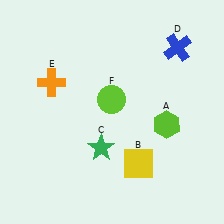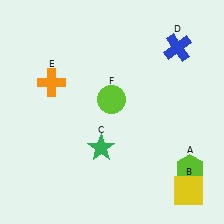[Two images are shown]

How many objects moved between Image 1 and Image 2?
2 objects moved between the two images.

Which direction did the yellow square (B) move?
The yellow square (B) moved right.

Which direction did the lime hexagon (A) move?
The lime hexagon (A) moved down.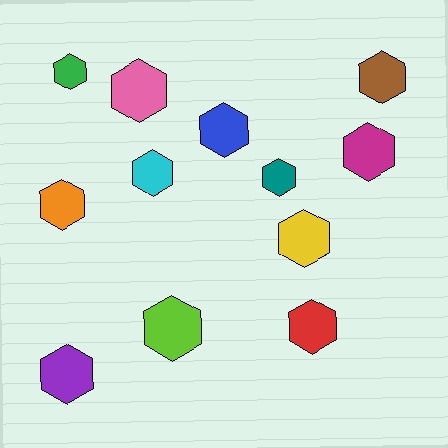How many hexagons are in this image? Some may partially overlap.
There are 12 hexagons.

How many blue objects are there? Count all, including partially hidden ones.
There is 1 blue object.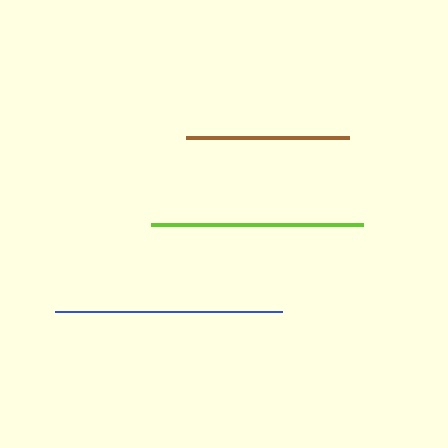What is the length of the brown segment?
The brown segment is approximately 163 pixels long.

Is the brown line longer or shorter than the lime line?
The lime line is longer than the brown line.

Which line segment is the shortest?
The brown line is the shortest at approximately 163 pixels.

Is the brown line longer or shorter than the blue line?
The blue line is longer than the brown line.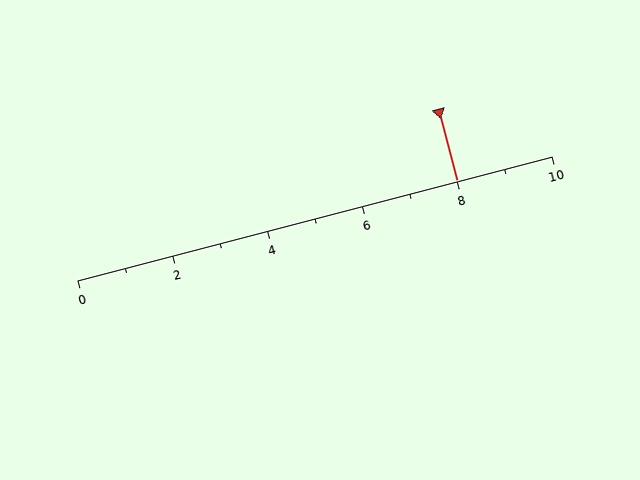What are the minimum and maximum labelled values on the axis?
The axis runs from 0 to 10.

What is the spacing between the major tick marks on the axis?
The major ticks are spaced 2 apart.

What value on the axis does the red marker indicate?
The marker indicates approximately 8.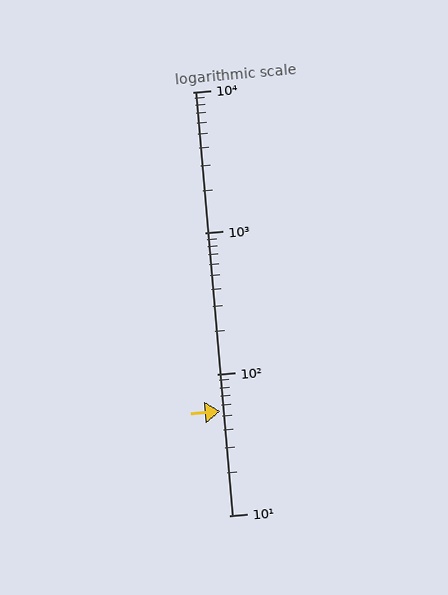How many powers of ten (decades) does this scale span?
The scale spans 3 decades, from 10 to 10000.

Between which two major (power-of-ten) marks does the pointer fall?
The pointer is between 10 and 100.